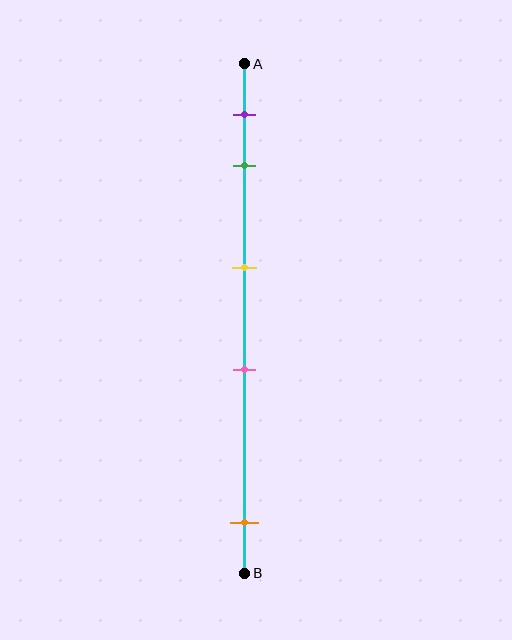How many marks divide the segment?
There are 5 marks dividing the segment.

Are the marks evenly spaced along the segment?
No, the marks are not evenly spaced.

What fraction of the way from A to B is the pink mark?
The pink mark is approximately 60% (0.6) of the way from A to B.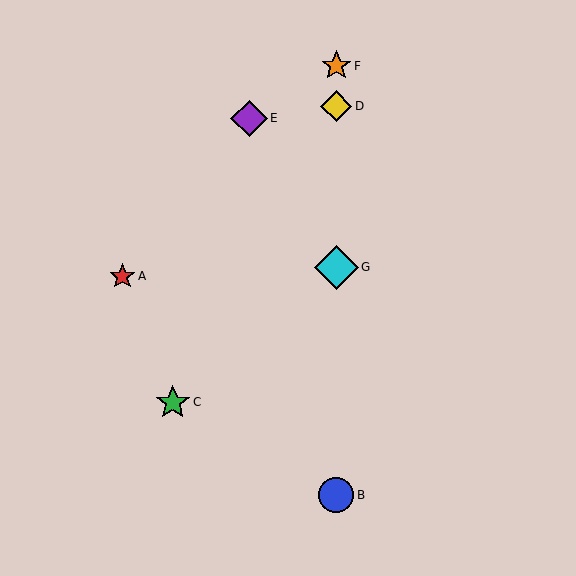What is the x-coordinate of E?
Object E is at x≈249.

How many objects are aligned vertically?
4 objects (B, D, F, G) are aligned vertically.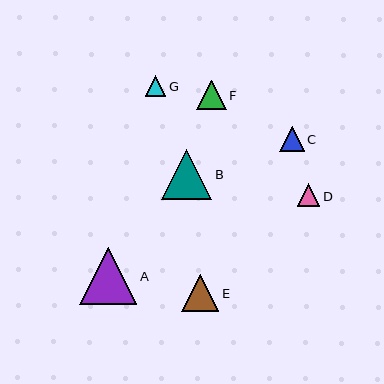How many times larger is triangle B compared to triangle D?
Triangle B is approximately 2.2 times the size of triangle D.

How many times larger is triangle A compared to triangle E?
Triangle A is approximately 1.5 times the size of triangle E.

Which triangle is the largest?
Triangle A is the largest with a size of approximately 57 pixels.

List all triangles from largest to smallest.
From largest to smallest: A, B, E, F, C, D, G.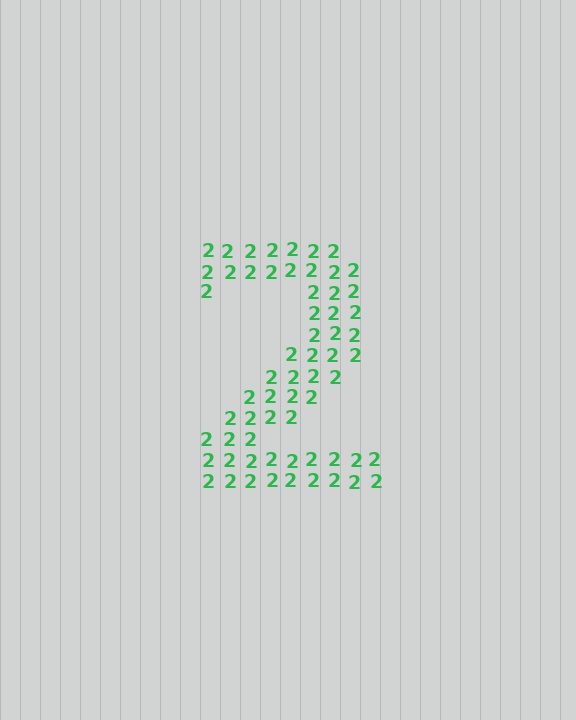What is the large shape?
The large shape is the digit 2.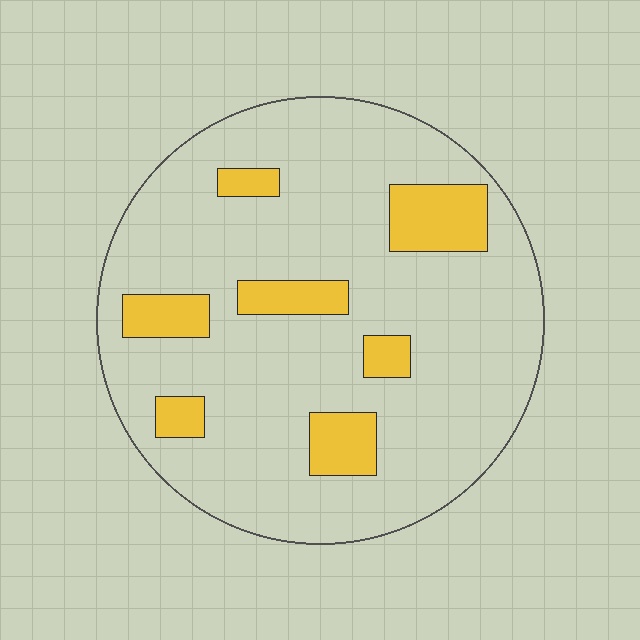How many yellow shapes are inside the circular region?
7.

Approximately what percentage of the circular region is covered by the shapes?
Approximately 15%.